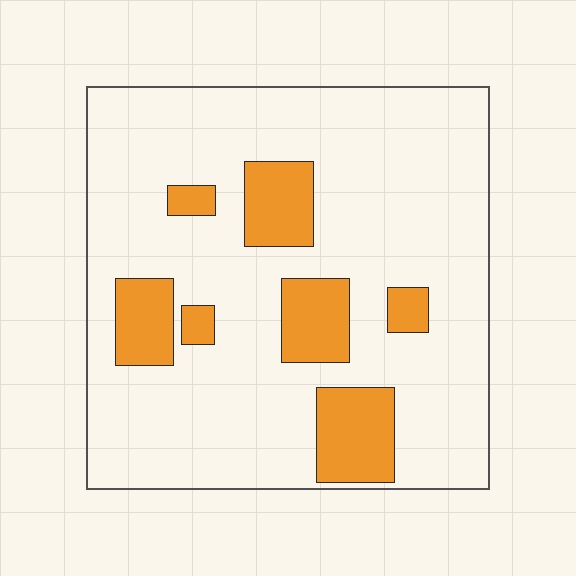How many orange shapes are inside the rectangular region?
7.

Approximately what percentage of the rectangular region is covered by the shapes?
Approximately 20%.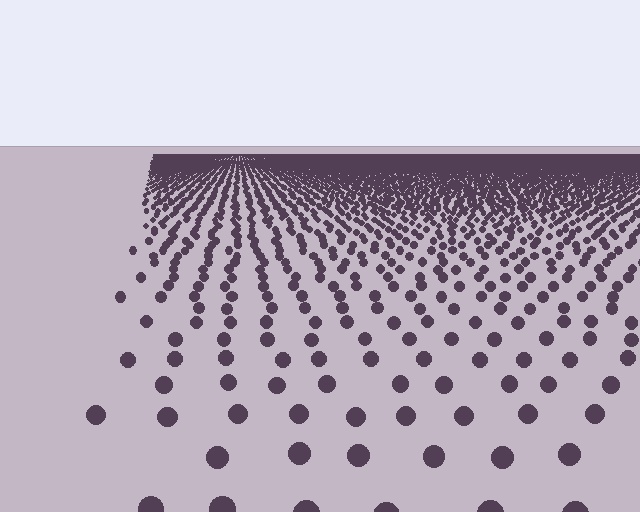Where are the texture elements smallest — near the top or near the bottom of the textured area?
Near the top.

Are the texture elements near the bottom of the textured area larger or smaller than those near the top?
Larger. Near the bottom, elements are closer to the viewer and appear at a bigger on-screen size.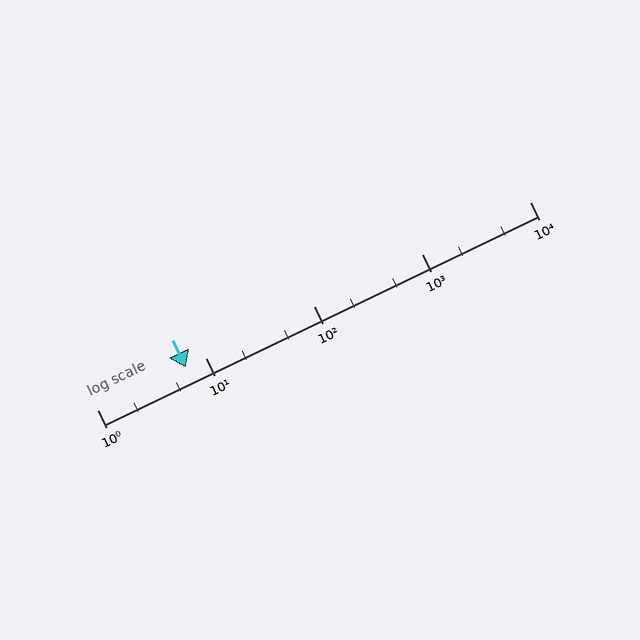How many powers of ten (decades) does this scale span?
The scale spans 4 decades, from 1 to 10000.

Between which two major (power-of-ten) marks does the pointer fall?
The pointer is between 1 and 10.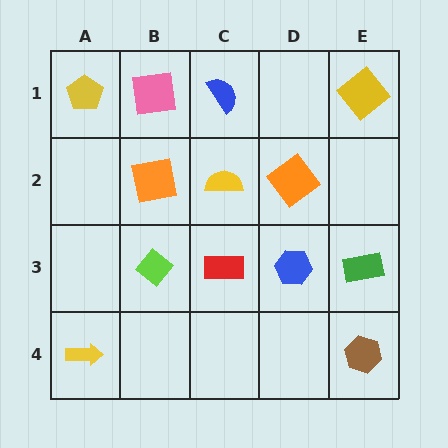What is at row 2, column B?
An orange square.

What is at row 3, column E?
A green rectangle.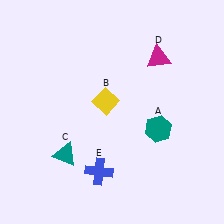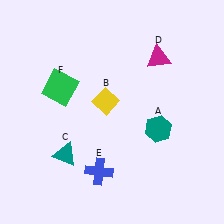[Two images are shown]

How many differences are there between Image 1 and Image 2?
There is 1 difference between the two images.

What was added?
A green square (F) was added in Image 2.